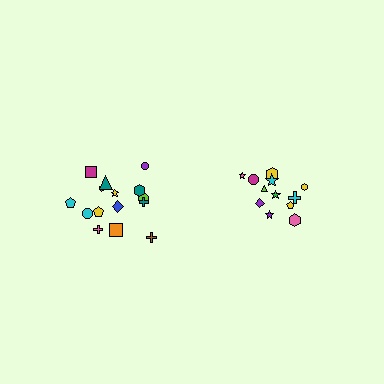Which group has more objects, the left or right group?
The left group.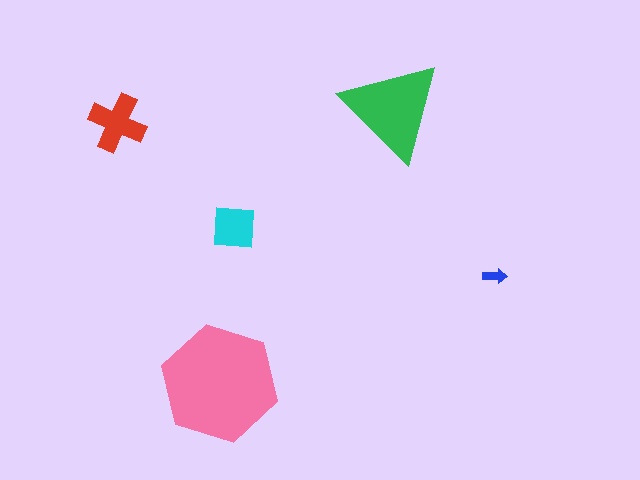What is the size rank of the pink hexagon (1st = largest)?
1st.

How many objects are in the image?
There are 5 objects in the image.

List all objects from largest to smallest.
The pink hexagon, the green triangle, the red cross, the cyan square, the blue arrow.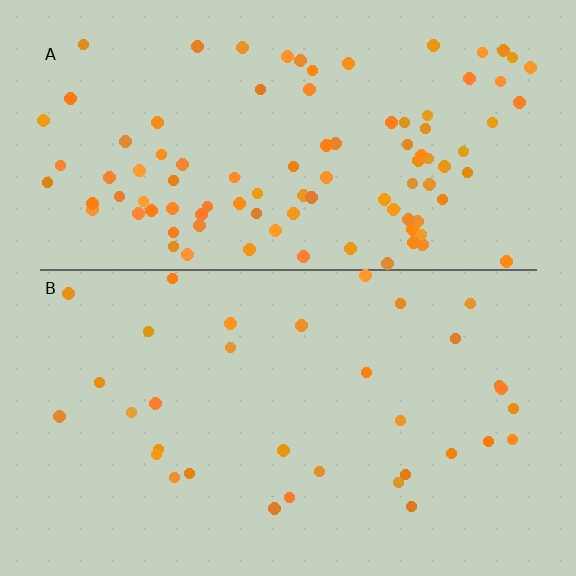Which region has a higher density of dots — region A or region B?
A (the top).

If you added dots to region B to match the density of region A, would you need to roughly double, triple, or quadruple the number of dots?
Approximately triple.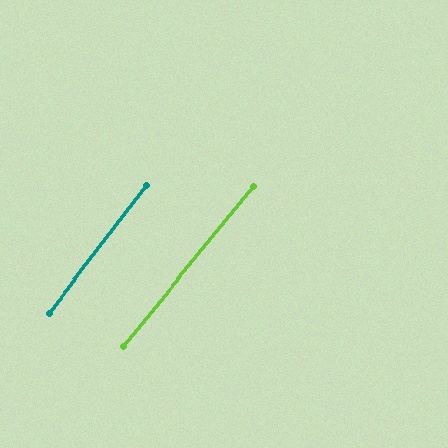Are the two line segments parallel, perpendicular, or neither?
Parallel — their directions differ by only 1.7°.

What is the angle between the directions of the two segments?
Approximately 2 degrees.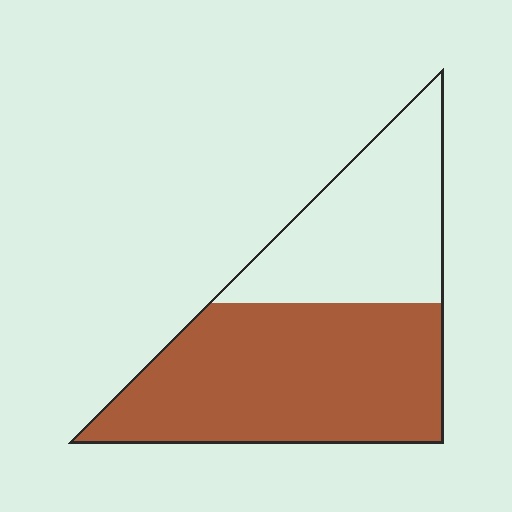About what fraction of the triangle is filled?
About three fifths (3/5).